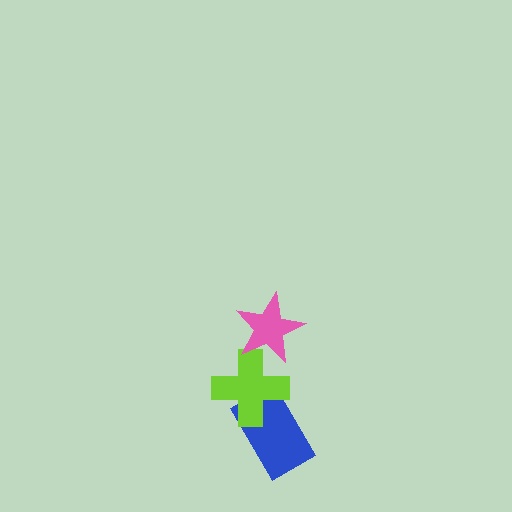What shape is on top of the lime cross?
The pink star is on top of the lime cross.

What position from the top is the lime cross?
The lime cross is 2nd from the top.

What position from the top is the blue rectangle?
The blue rectangle is 3rd from the top.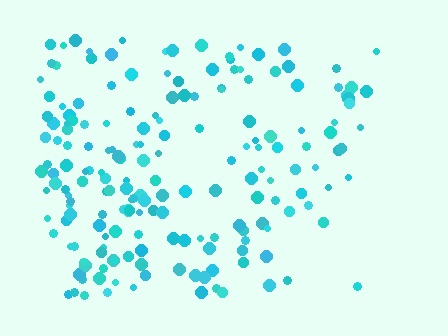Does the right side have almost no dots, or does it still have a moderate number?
Still a moderate number, just noticeably fewer than the left.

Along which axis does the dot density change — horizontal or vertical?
Horizontal.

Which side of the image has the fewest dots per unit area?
The right.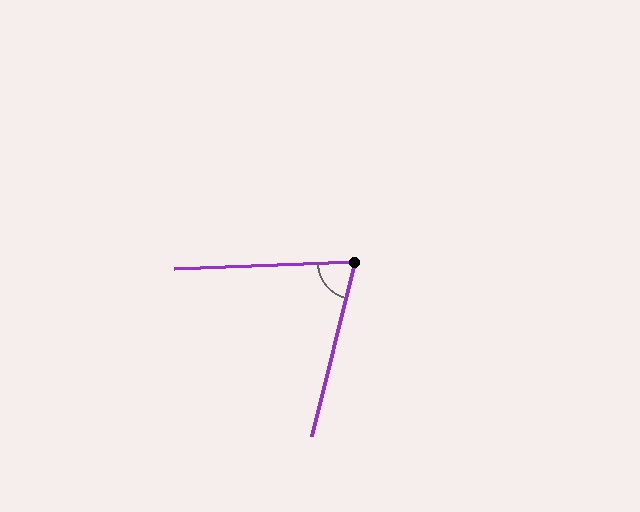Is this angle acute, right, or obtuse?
It is acute.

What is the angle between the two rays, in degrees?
Approximately 74 degrees.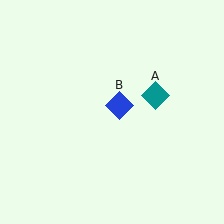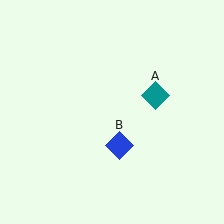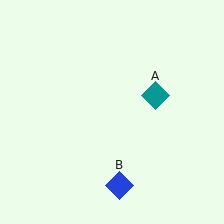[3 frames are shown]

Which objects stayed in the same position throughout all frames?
Teal diamond (object A) remained stationary.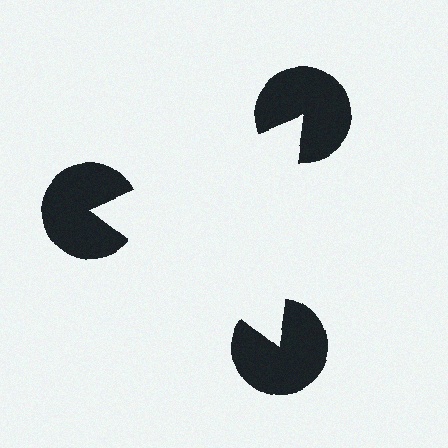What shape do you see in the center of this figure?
An illusory triangle — its edges are inferred from the aligned wedge cuts in the pac-man discs, not physically drawn.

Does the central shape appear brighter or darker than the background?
It typically appears slightly brighter than the background, even though no actual brightness change is drawn.